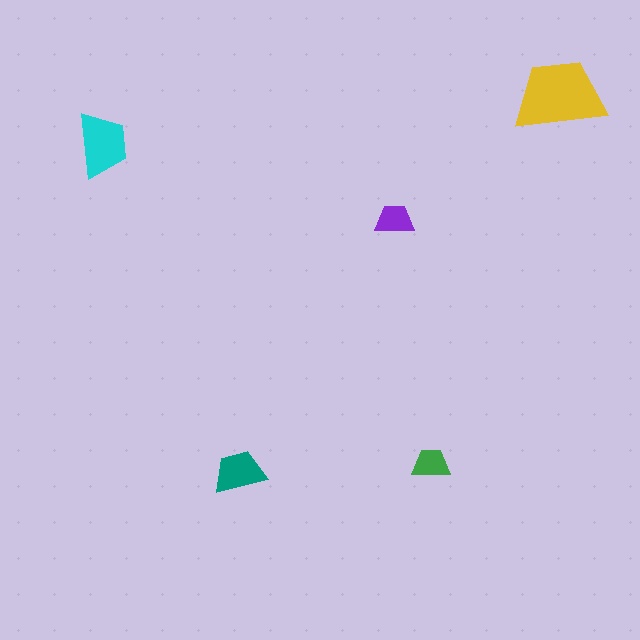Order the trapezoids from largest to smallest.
the yellow one, the cyan one, the teal one, the purple one, the green one.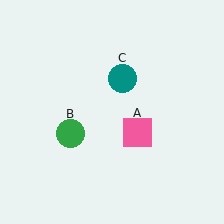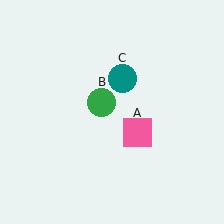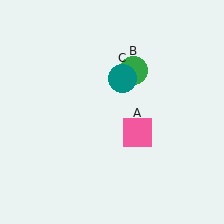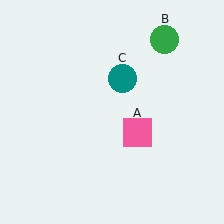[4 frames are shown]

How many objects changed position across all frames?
1 object changed position: green circle (object B).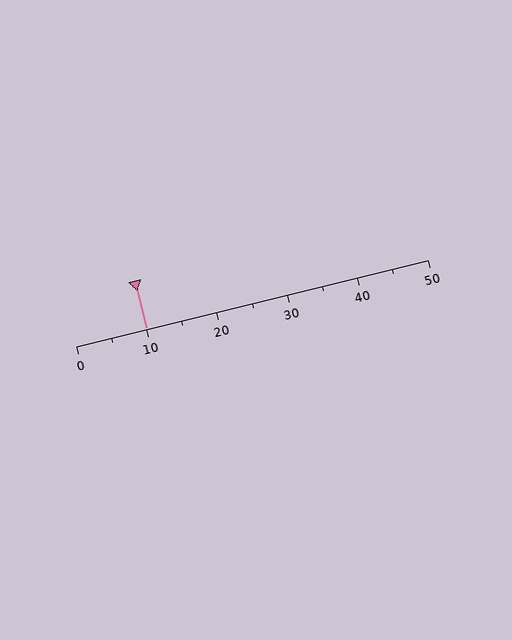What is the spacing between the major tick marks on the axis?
The major ticks are spaced 10 apart.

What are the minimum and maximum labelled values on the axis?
The axis runs from 0 to 50.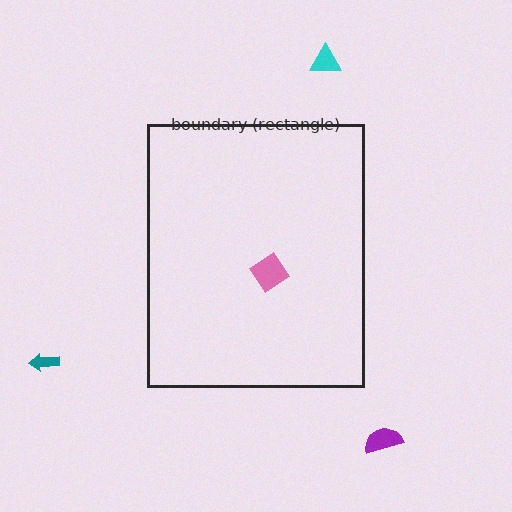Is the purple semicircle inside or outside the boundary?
Outside.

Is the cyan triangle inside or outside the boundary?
Outside.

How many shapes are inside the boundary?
1 inside, 3 outside.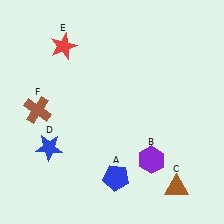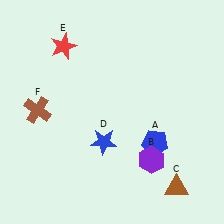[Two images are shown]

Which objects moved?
The objects that moved are: the blue pentagon (A), the blue star (D).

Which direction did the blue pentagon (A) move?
The blue pentagon (A) moved right.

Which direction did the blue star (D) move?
The blue star (D) moved right.